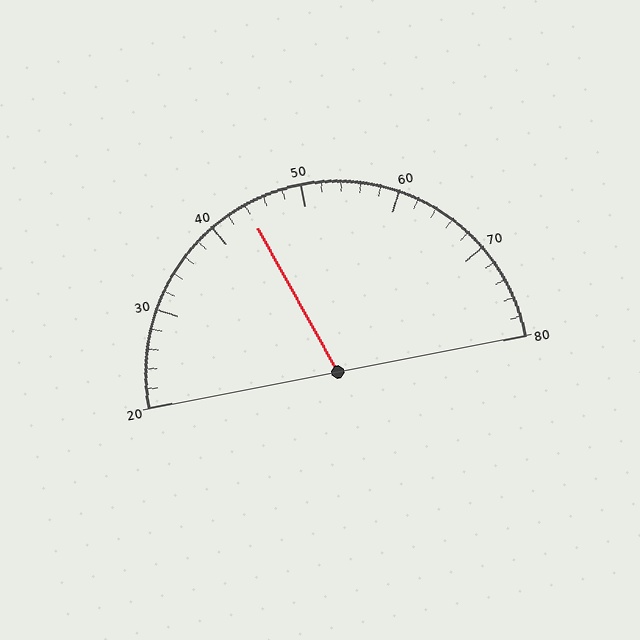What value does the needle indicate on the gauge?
The needle indicates approximately 44.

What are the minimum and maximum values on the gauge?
The gauge ranges from 20 to 80.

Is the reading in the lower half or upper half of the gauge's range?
The reading is in the lower half of the range (20 to 80).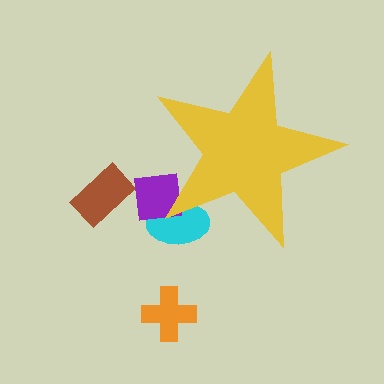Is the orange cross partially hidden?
No, the orange cross is fully visible.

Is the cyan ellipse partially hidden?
Yes, the cyan ellipse is partially hidden behind the yellow star.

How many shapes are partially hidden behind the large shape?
2 shapes are partially hidden.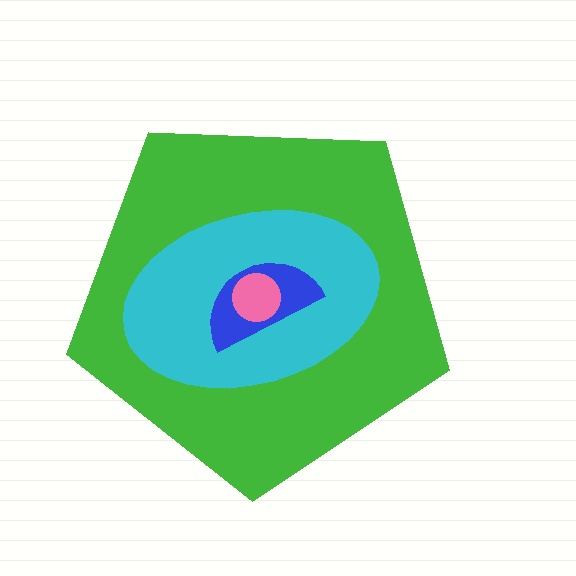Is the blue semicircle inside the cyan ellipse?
Yes.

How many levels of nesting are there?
4.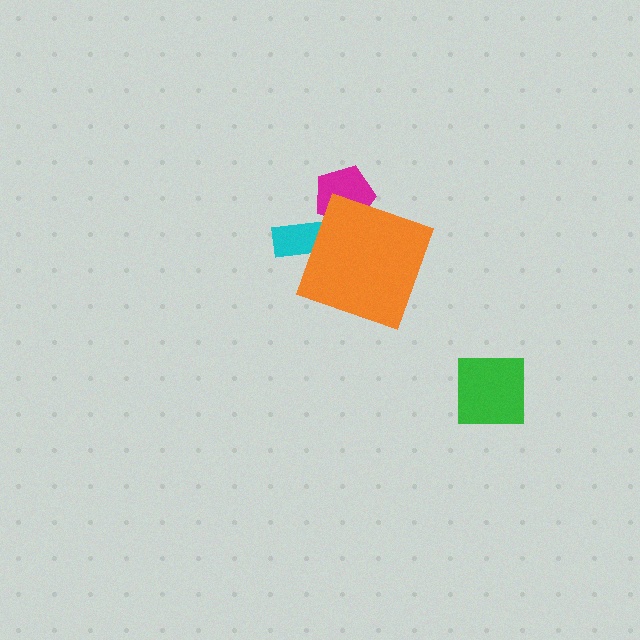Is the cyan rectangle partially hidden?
Yes, the cyan rectangle is partially hidden behind the orange diamond.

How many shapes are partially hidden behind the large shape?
2 shapes are partially hidden.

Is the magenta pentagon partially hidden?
Yes, the magenta pentagon is partially hidden behind the orange diamond.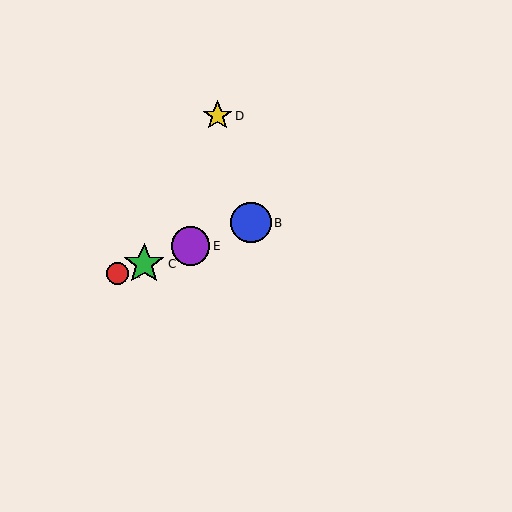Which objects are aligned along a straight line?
Objects A, B, C, E are aligned along a straight line.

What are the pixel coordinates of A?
Object A is at (118, 274).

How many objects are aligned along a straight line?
4 objects (A, B, C, E) are aligned along a straight line.